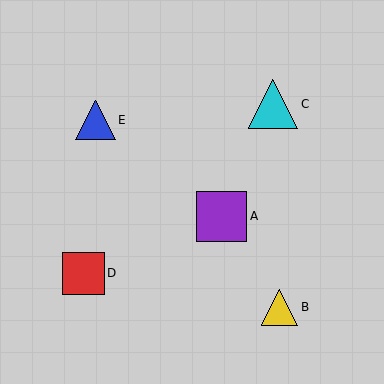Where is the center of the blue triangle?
The center of the blue triangle is at (96, 120).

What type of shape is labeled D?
Shape D is a red square.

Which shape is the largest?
The purple square (labeled A) is the largest.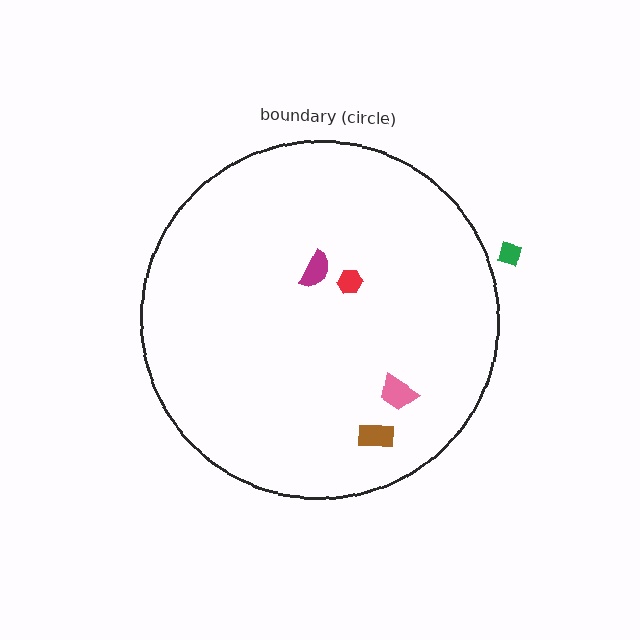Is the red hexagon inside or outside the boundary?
Inside.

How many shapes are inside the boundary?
4 inside, 1 outside.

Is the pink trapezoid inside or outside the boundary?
Inside.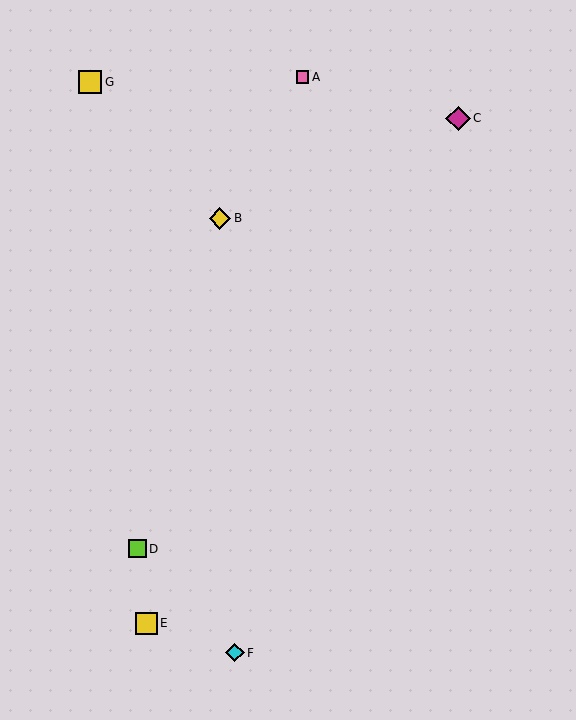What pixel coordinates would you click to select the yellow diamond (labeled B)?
Click at (220, 218) to select the yellow diamond B.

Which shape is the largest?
The magenta diamond (labeled C) is the largest.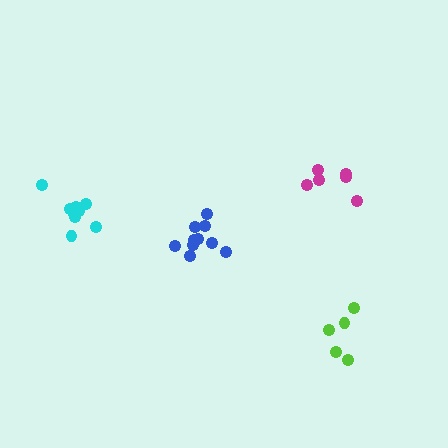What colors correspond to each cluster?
The clusters are colored: magenta, blue, cyan, lime.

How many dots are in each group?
Group 1: 6 dots, Group 2: 10 dots, Group 3: 9 dots, Group 4: 5 dots (30 total).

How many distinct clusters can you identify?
There are 4 distinct clusters.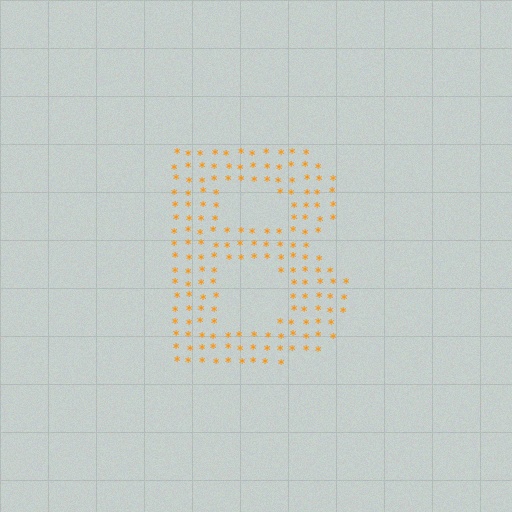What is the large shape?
The large shape is the letter B.